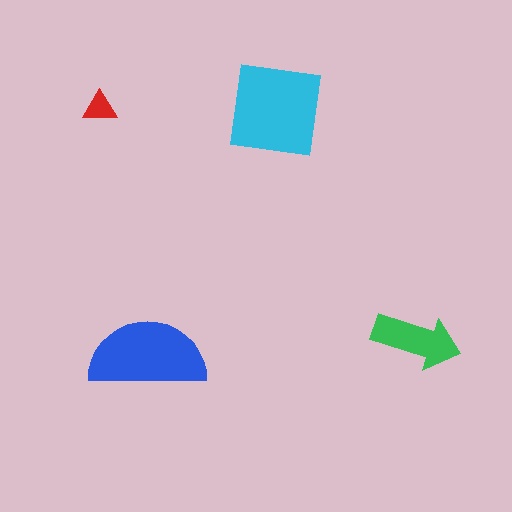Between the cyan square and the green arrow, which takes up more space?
The cyan square.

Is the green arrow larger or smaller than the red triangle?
Larger.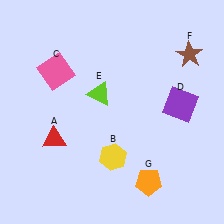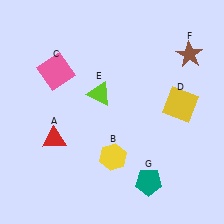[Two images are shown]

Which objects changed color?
D changed from purple to yellow. G changed from orange to teal.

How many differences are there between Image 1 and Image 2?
There are 2 differences between the two images.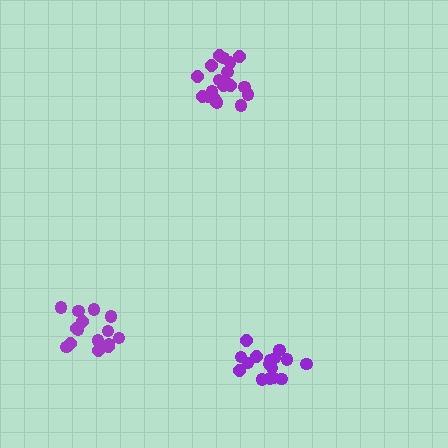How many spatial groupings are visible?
There are 3 spatial groupings.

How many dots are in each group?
Group 1: 15 dots, Group 2: 20 dots, Group 3: 16 dots (51 total).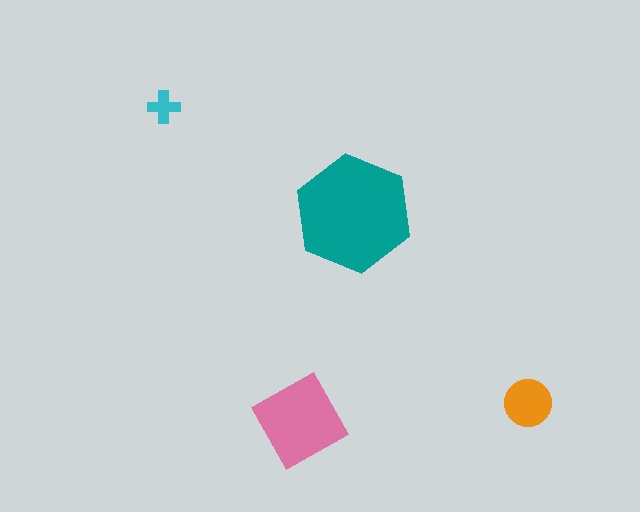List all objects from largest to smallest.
The teal hexagon, the pink diamond, the orange circle, the cyan cross.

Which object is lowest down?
The pink diamond is bottommost.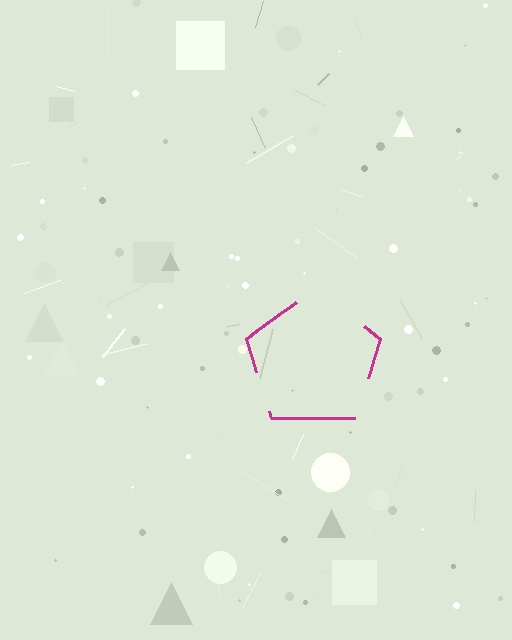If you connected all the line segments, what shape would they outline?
They would outline a pentagon.